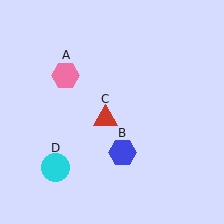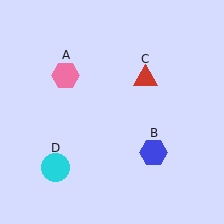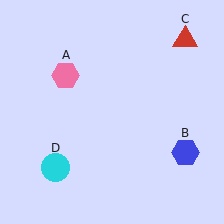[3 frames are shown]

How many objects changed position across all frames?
2 objects changed position: blue hexagon (object B), red triangle (object C).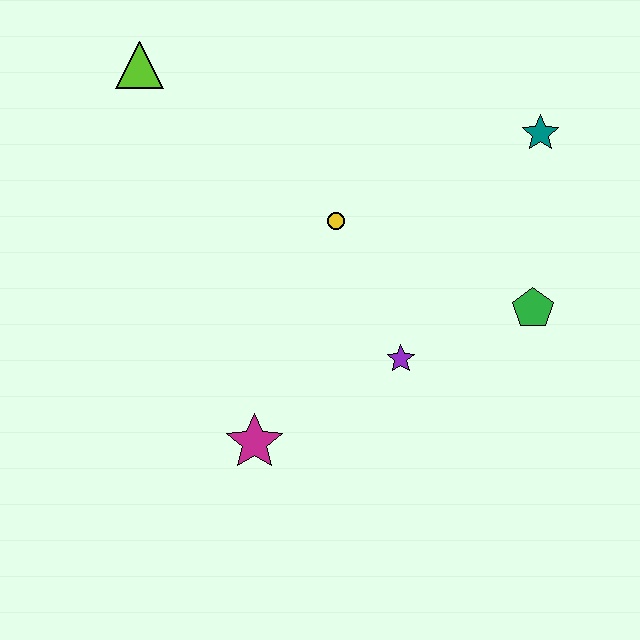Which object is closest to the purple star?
The green pentagon is closest to the purple star.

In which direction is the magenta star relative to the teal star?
The magenta star is below the teal star.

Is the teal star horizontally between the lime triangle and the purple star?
No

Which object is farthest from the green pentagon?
The lime triangle is farthest from the green pentagon.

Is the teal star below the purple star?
No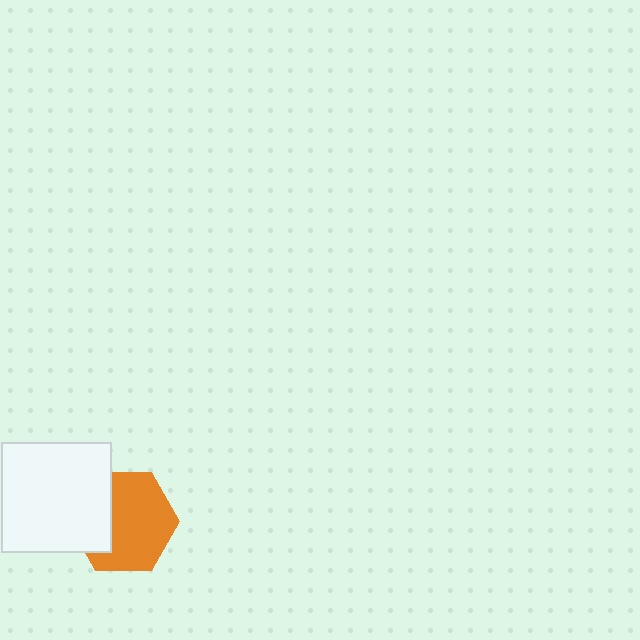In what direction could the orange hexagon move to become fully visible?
The orange hexagon could move right. That would shift it out from behind the white square entirely.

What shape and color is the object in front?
The object in front is a white square.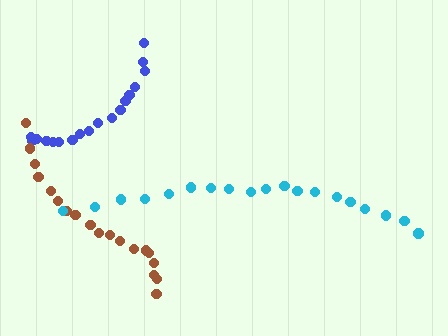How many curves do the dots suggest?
There are 3 distinct paths.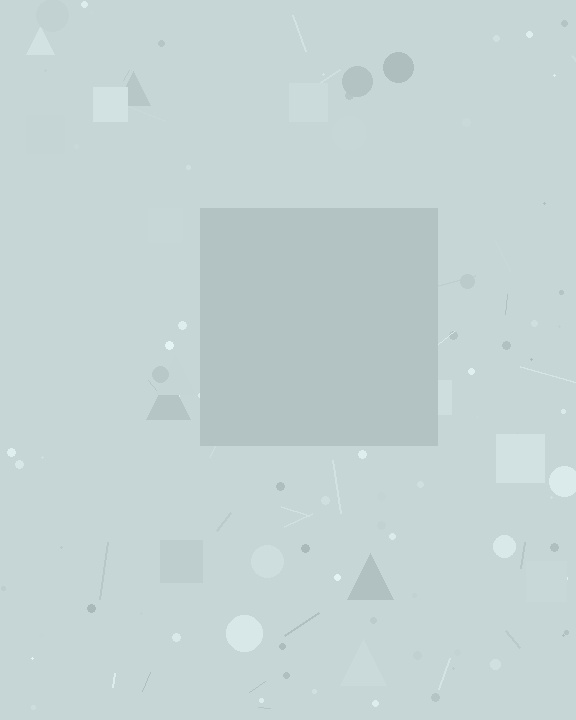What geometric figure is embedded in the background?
A square is embedded in the background.